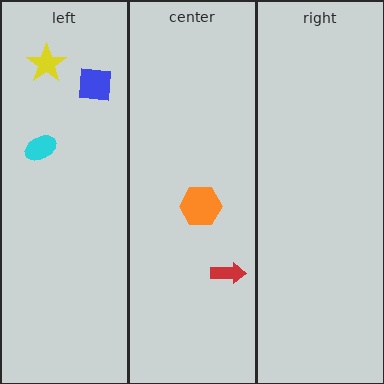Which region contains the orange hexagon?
The center region.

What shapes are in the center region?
The red arrow, the orange hexagon.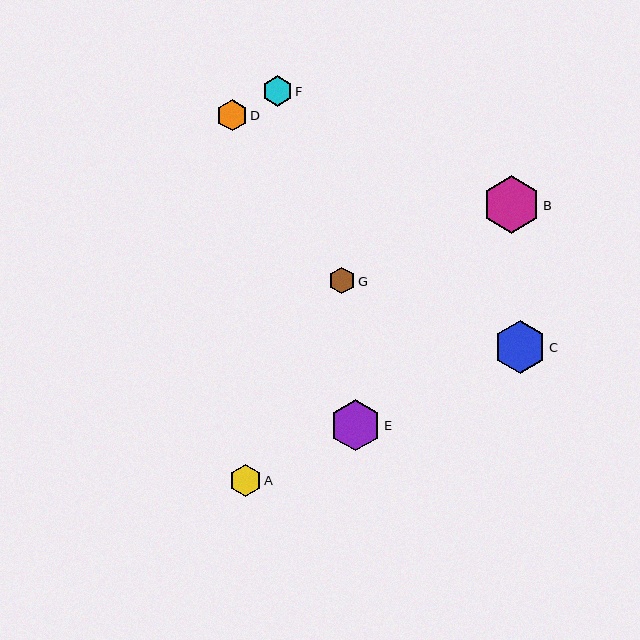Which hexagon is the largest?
Hexagon B is the largest with a size of approximately 58 pixels.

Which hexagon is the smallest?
Hexagon G is the smallest with a size of approximately 26 pixels.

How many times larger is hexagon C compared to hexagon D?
Hexagon C is approximately 1.7 times the size of hexagon D.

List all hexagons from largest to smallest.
From largest to smallest: B, C, E, A, D, F, G.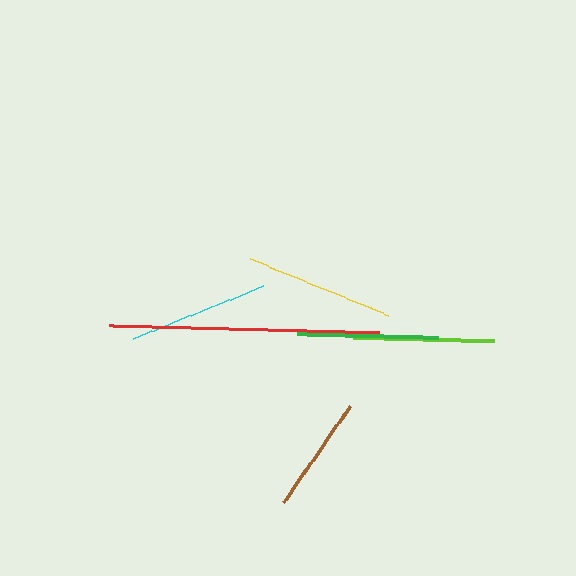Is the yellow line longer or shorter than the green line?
The yellow line is longer than the green line.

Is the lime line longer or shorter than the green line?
The green line is longer than the lime line.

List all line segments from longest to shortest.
From longest to shortest: red, yellow, green, lime, cyan, brown.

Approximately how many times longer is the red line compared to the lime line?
The red line is approximately 1.9 times the length of the lime line.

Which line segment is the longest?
The red line is the longest at approximately 270 pixels.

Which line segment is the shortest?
The brown line is the shortest at approximately 117 pixels.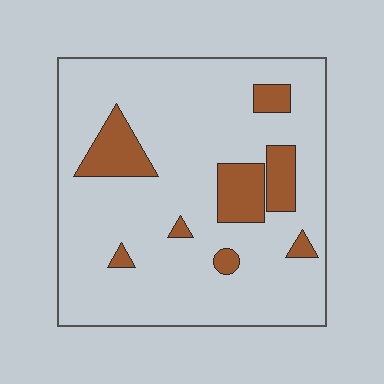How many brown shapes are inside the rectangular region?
8.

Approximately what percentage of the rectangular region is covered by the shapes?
Approximately 15%.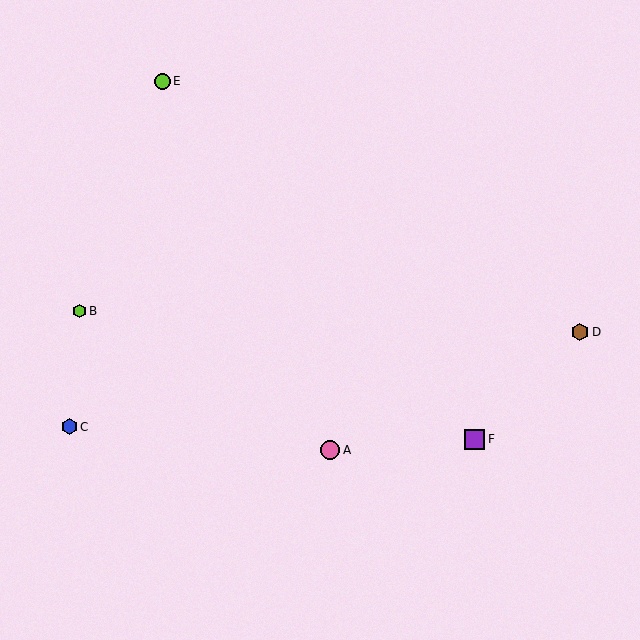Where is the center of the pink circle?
The center of the pink circle is at (330, 450).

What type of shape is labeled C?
Shape C is a blue hexagon.